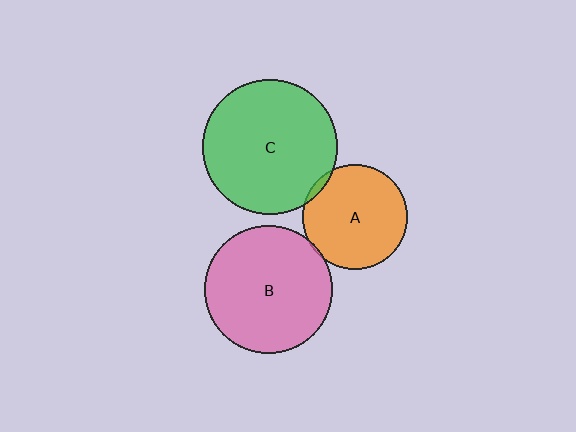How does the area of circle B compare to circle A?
Approximately 1.5 times.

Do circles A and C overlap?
Yes.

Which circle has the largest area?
Circle C (green).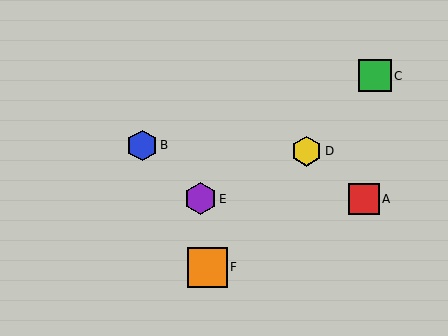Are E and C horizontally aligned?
No, E is at y≈199 and C is at y≈76.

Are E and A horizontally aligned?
Yes, both are at y≈199.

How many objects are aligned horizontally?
2 objects (A, E) are aligned horizontally.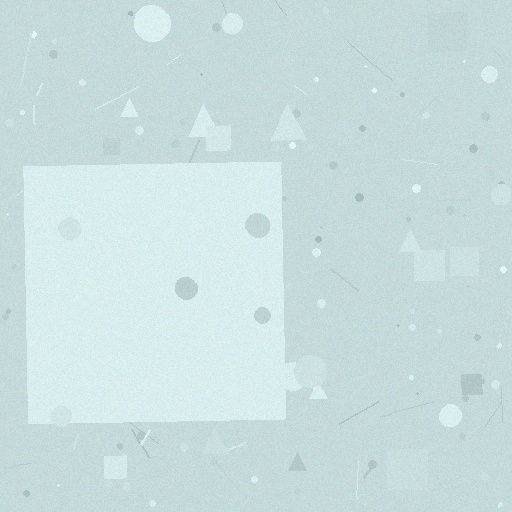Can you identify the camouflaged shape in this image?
The camouflaged shape is a square.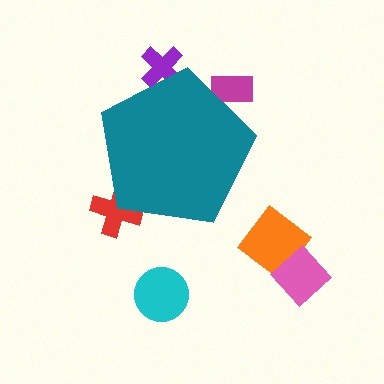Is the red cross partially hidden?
Yes, the red cross is partially hidden behind the teal pentagon.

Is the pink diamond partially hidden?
No, the pink diamond is fully visible.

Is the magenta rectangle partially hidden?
Yes, the magenta rectangle is partially hidden behind the teal pentagon.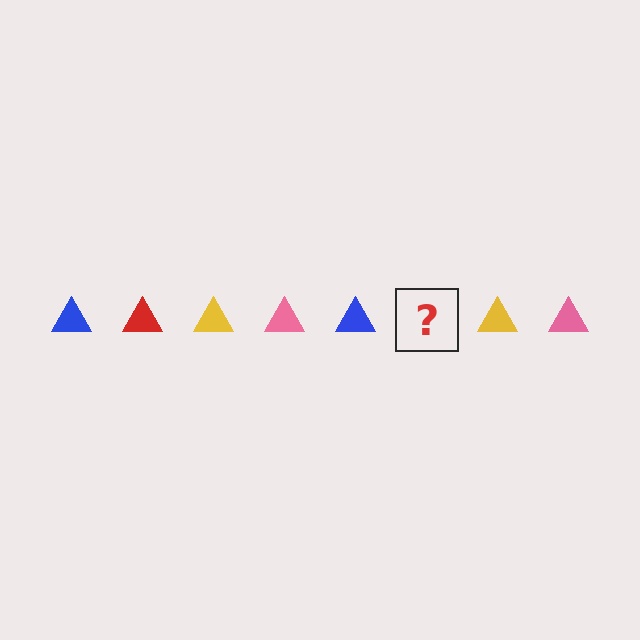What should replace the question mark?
The question mark should be replaced with a red triangle.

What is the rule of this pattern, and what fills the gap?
The rule is that the pattern cycles through blue, red, yellow, pink triangles. The gap should be filled with a red triangle.